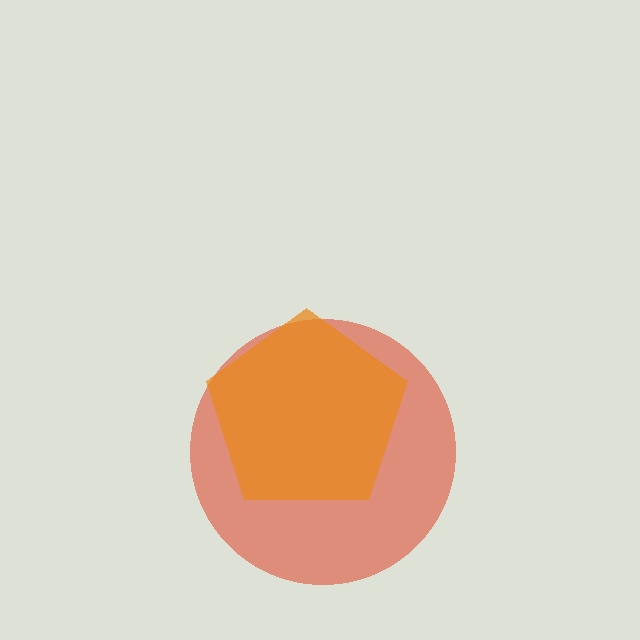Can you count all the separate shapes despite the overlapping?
Yes, there are 2 separate shapes.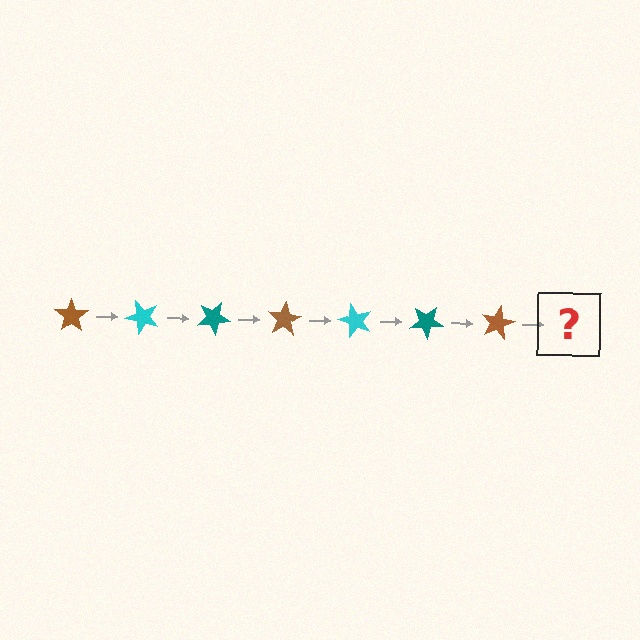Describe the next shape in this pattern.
It should be a cyan star, rotated 350 degrees from the start.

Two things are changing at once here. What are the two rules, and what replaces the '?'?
The two rules are that it rotates 50 degrees each step and the color cycles through brown, cyan, and teal. The '?' should be a cyan star, rotated 350 degrees from the start.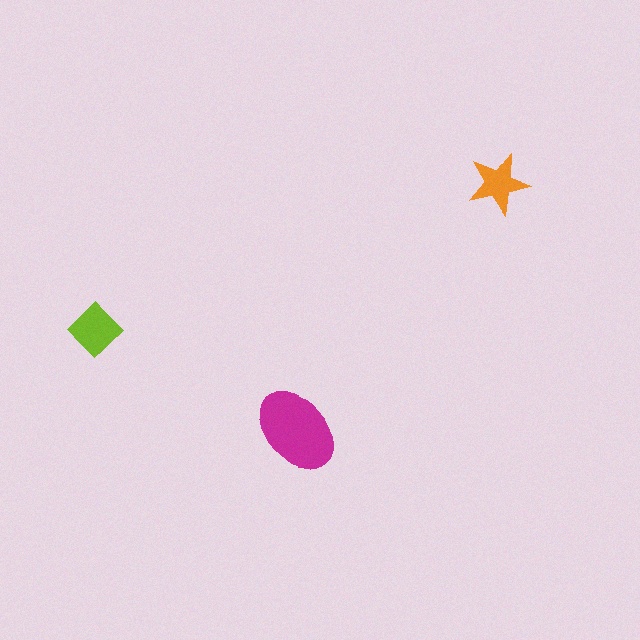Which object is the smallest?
The orange star.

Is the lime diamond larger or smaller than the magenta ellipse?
Smaller.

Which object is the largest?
The magenta ellipse.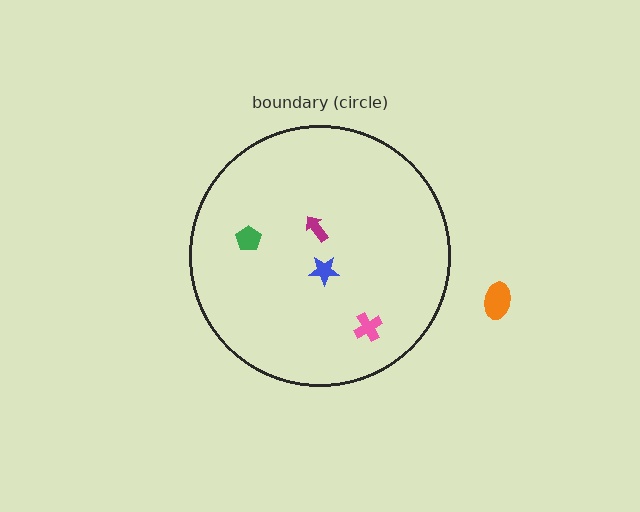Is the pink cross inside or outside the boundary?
Inside.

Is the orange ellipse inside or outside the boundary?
Outside.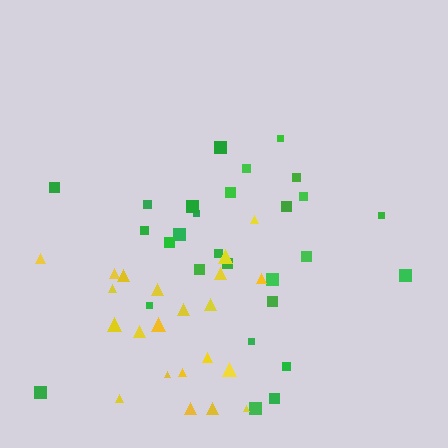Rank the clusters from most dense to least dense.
green, yellow.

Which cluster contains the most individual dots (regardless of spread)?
Green (28).